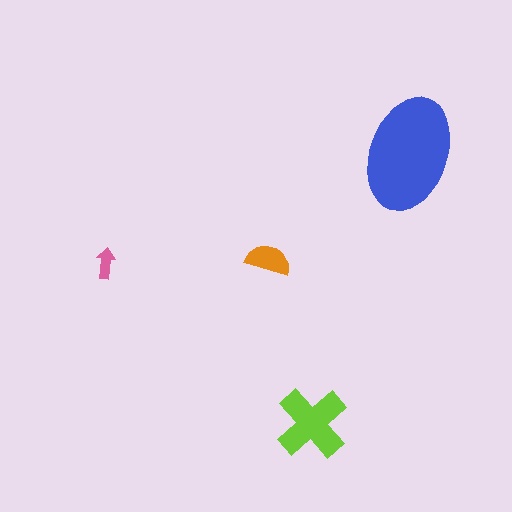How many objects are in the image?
There are 4 objects in the image.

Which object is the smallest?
The pink arrow.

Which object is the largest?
The blue ellipse.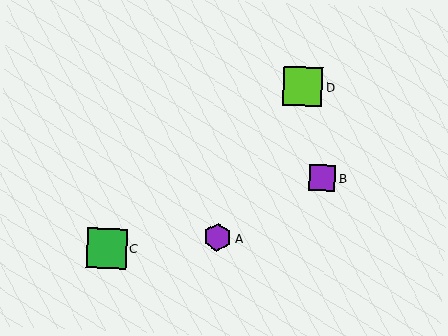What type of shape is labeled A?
Shape A is a purple hexagon.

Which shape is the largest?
The green square (labeled C) is the largest.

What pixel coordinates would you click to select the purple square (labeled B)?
Click at (322, 178) to select the purple square B.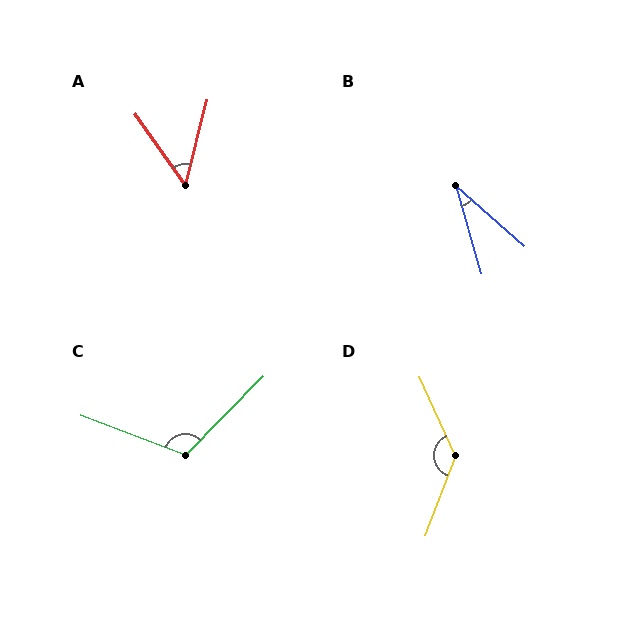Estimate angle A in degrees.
Approximately 49 degrees.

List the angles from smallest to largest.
B (32°), A (49°), C (114°), D (135°).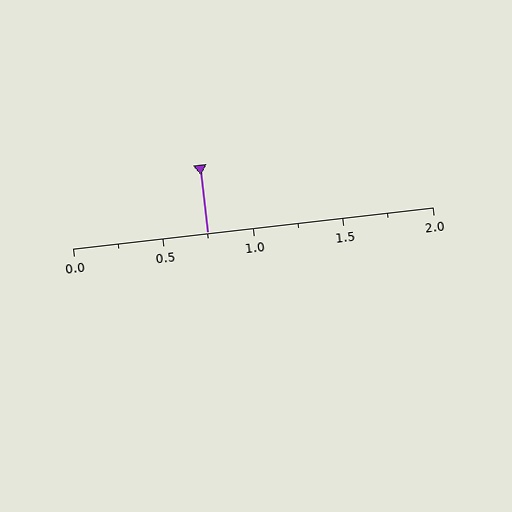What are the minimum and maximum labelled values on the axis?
The axis runs from 0.0 to 2.0.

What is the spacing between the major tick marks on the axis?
The major ticks are spaced 0.5 apart.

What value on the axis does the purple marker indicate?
The marker indicates approximately 0.75.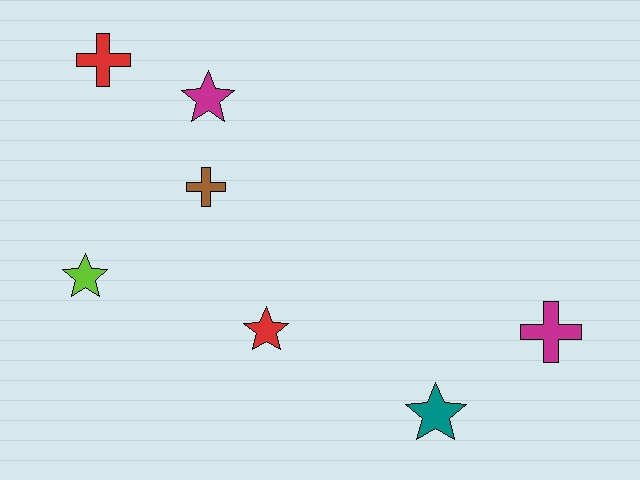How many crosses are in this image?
There are 3 crosses.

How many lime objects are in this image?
There is 1 lime object.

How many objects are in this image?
There are 7 objects.